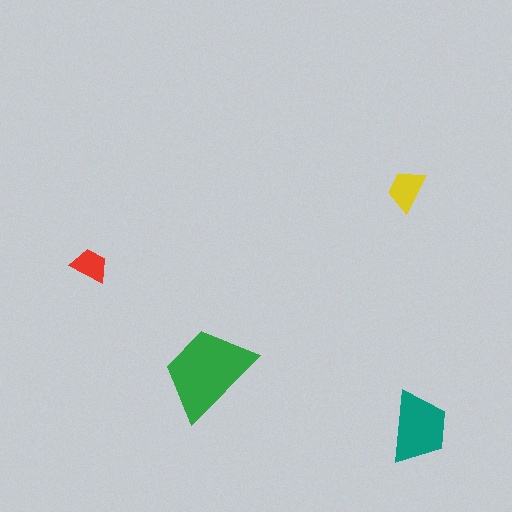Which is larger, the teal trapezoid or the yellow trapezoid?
The teal one.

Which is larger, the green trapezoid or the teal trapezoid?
The green one.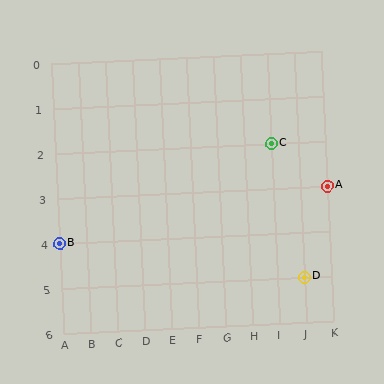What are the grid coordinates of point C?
Point C is at grid coordinates (I, 2).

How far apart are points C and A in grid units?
Points C and A are 2 columns and 1 row apart (about 2.2 grid units diagonally).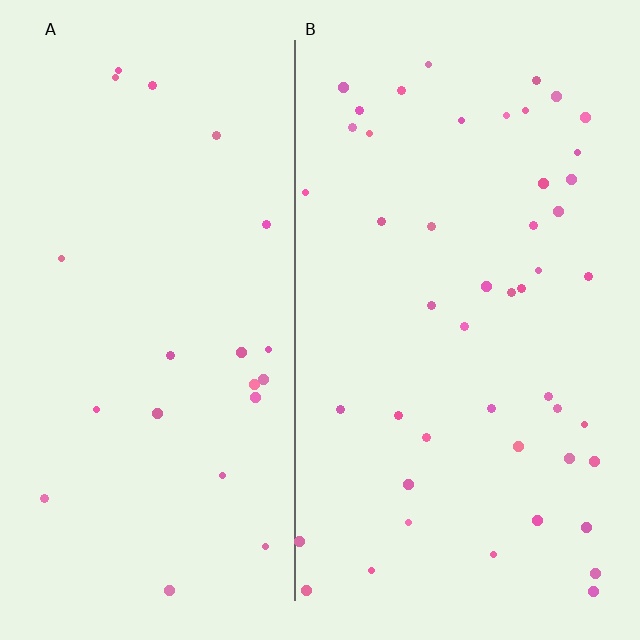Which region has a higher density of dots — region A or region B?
B (the right).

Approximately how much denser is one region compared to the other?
Approximately 2.2× — region B over region A.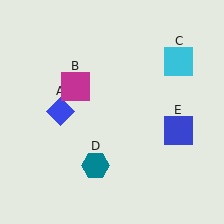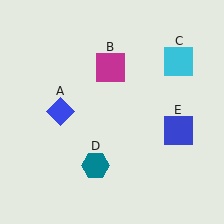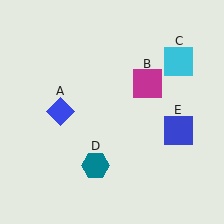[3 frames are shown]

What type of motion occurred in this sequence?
The magenta square (object B) rotated clockwise around the center of the scene.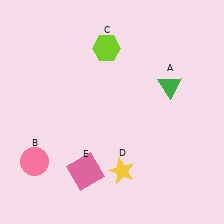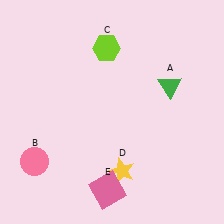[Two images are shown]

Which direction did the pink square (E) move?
The pink square (E) moved right.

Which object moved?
The pink square (E) moved right.